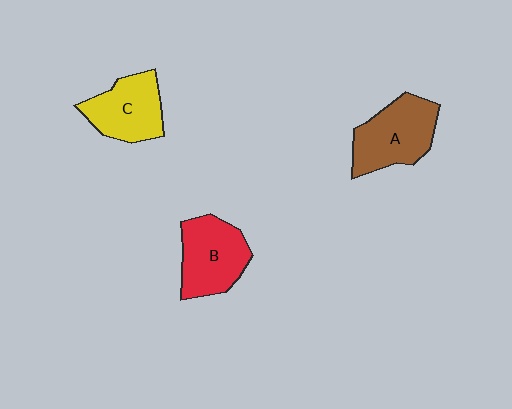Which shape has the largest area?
Shape A (brown).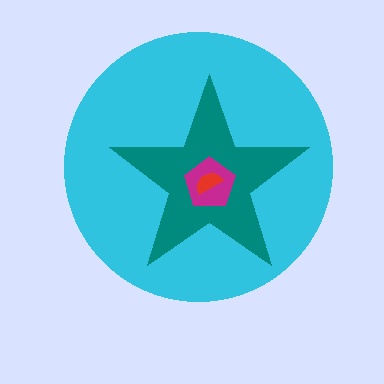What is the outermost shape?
The cyan circle.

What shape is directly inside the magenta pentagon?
The red semicircle.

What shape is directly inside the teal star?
The magenta pentagon.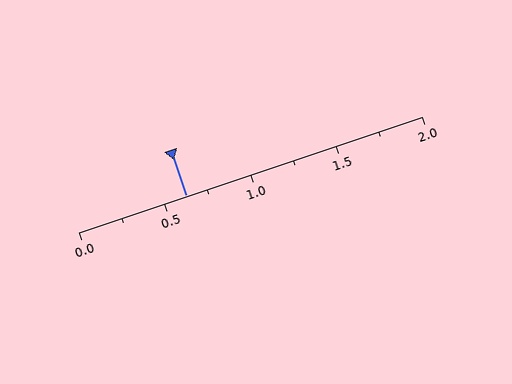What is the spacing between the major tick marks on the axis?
The major ticks are spaced 0.5 apart.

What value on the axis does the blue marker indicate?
The marker indicates approximately 0.62.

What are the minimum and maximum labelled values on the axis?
The axis runs from 0.0 to 2.0.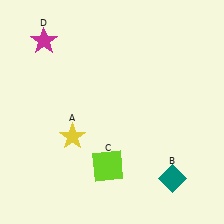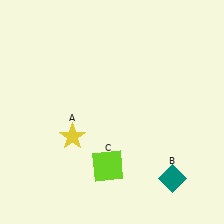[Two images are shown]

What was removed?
The magenta star (D) was removed in Image 2.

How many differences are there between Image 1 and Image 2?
There is 1 difference between the two images.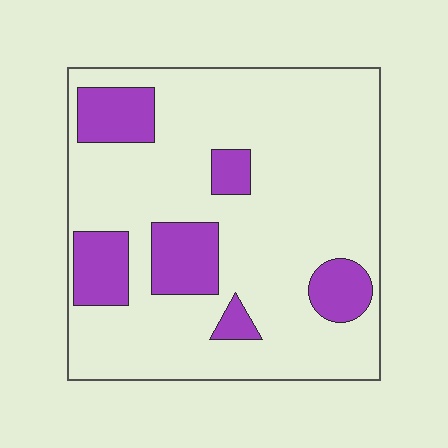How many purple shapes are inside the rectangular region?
6.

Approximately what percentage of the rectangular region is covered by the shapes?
Approximately 20%.